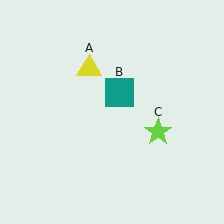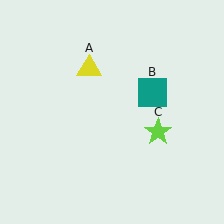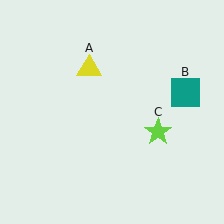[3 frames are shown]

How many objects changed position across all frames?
1 object changed position: teal square (object B).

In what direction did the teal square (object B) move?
The teal square (object B) moved right.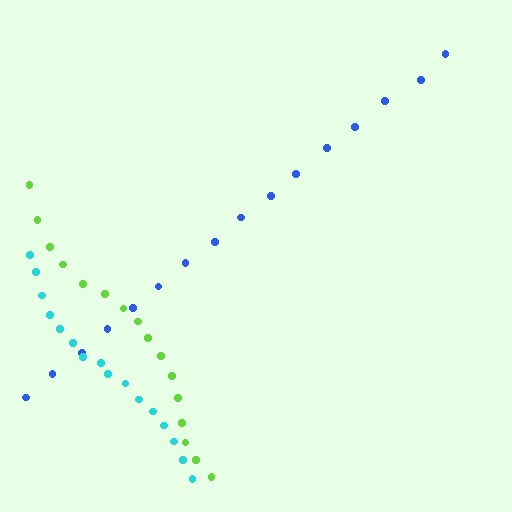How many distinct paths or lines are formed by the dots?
There are 3 distinct paths.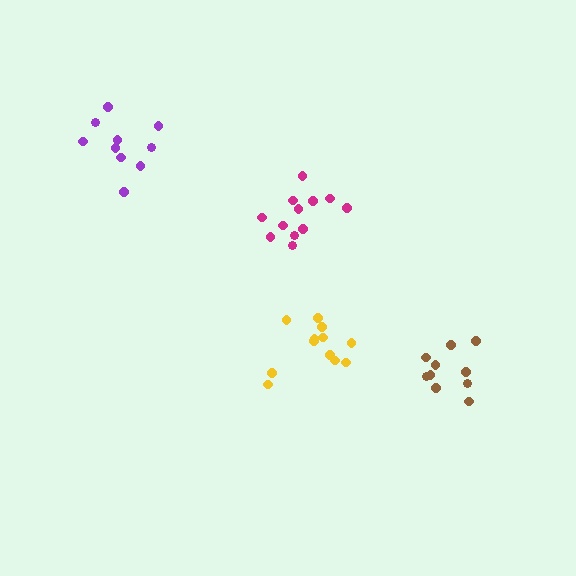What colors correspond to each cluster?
The clusters are colored: brown, purple, yellow, magenta.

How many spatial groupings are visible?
There are 4 spatial groupings.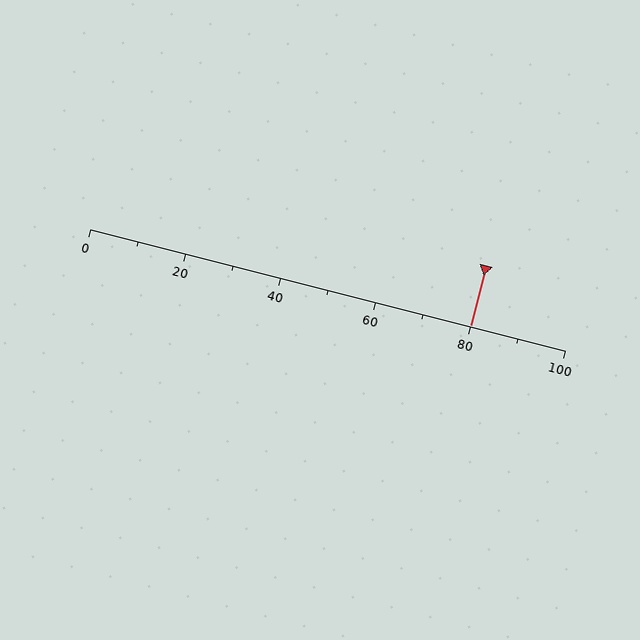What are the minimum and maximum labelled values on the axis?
The axis runs from 0 to 100.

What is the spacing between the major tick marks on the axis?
The major ticks are spaced 20 apart.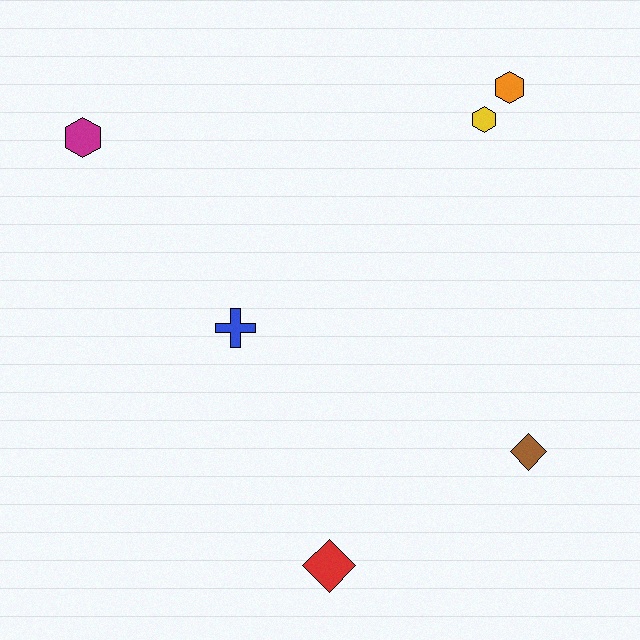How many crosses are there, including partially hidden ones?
There is 1 cross.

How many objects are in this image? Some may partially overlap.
There are 6 objects.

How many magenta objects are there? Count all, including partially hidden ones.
There is 1 magenta object.